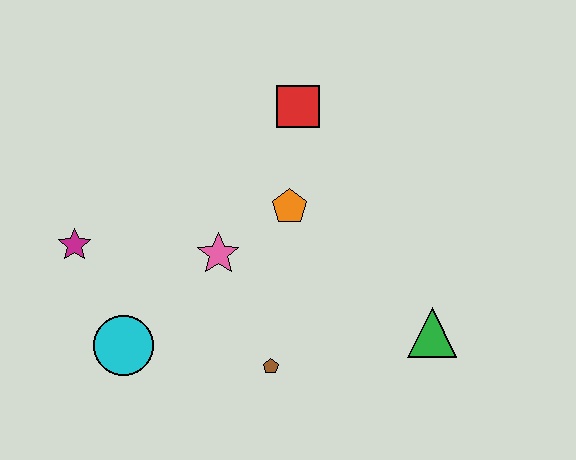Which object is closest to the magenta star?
The cyan circle is closest to the magenta star.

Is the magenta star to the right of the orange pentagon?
No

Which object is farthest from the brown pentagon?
The red square is farthest from the brown pentagon.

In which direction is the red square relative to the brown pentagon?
The red square is above the brown pentagon.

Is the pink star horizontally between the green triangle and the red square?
No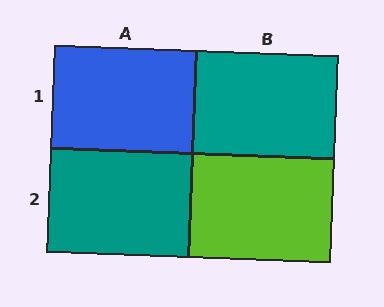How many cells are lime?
1 cell is lime.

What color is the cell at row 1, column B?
Teal.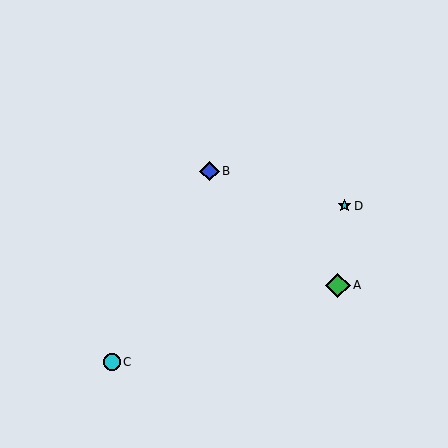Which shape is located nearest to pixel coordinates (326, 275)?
The green diamond (labeled A) at (338, 285) is nearest to that location.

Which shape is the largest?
The green diamond (labeled A) is the largest.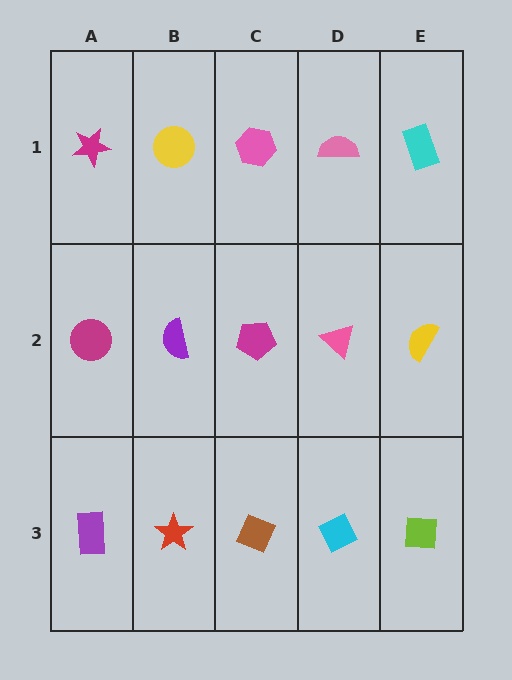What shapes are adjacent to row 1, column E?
A yellow semicircle (row 2, column E), a pink semicircle (row 1, column D).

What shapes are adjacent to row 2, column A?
A magenta star (row 1, column A), a purple rectangle (row 3, column A), a purple semicircle (row 2, column B).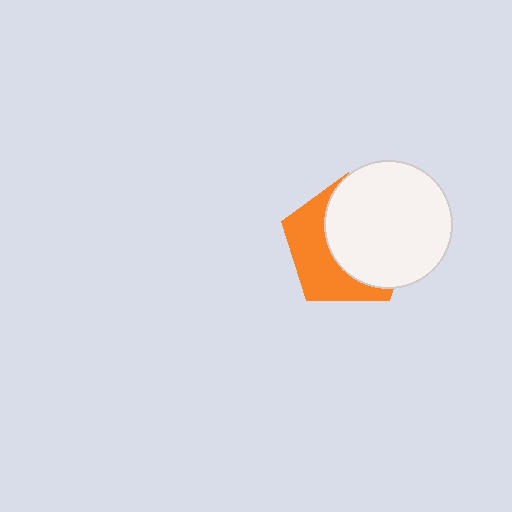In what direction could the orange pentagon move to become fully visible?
The orange pentagon could move left. That would shift it out from behind the white circle entirely.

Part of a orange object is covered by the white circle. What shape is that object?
It is a pentagon.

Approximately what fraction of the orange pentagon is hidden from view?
Roughly 58% of the orange pentagon is hidden behind the white circle.